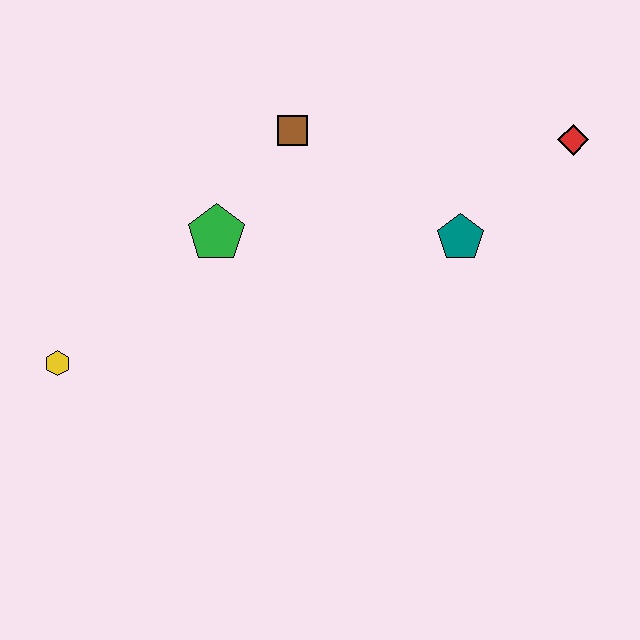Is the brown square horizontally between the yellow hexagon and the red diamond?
Yes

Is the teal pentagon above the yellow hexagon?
Yes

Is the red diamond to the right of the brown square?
Yes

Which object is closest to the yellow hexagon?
The green pentagon is closest to the yellow hexagon.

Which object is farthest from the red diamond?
The yellow hexagon is farthest from the red diamond.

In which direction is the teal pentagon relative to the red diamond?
The teal pentagon is to the left of the red diamond.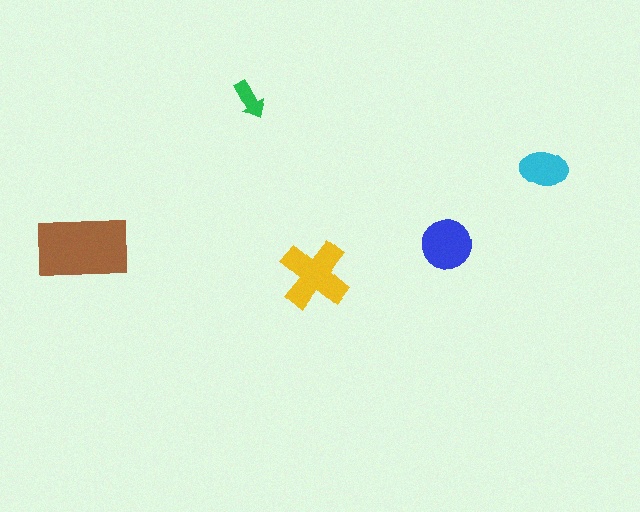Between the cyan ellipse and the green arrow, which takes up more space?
The cyan ellipse.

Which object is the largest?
The brown rectangle.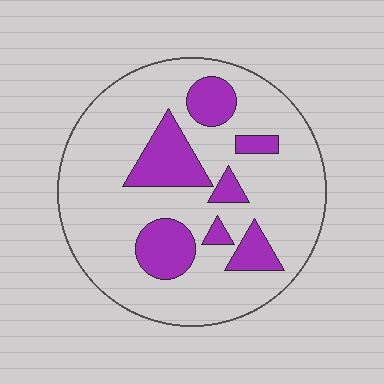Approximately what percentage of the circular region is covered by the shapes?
Approximately 20%.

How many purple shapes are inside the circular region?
7.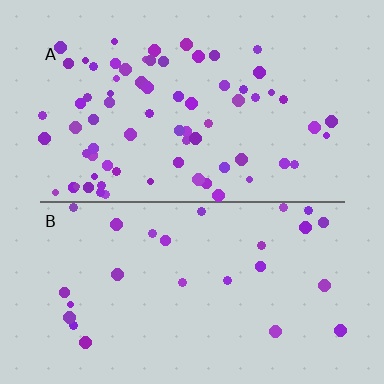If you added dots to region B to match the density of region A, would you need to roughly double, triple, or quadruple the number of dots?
Approximately triple.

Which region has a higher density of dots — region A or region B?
A (the top).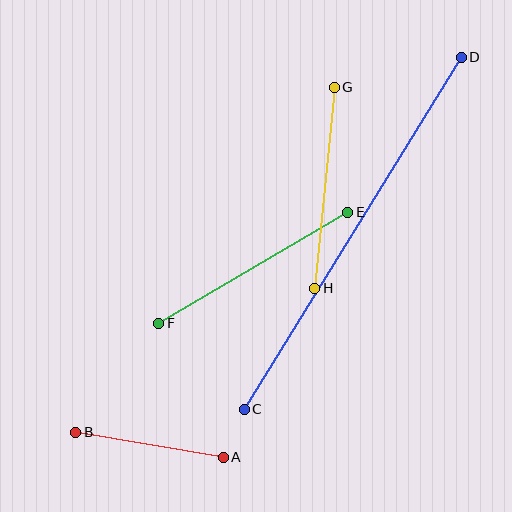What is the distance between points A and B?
The distance is approximately 149 pixels.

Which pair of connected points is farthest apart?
Points C and D are farthest apart.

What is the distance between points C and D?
The distance is approximately 413 pixels.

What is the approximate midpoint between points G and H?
The midpoint is at approximately (324, 188) pixels.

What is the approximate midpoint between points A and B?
The midpoint is at approximately (149, 445) pixels.